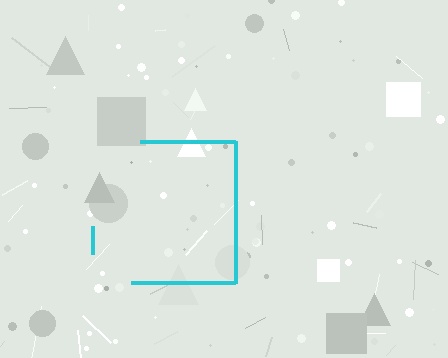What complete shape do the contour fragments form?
The contour fragments form a square.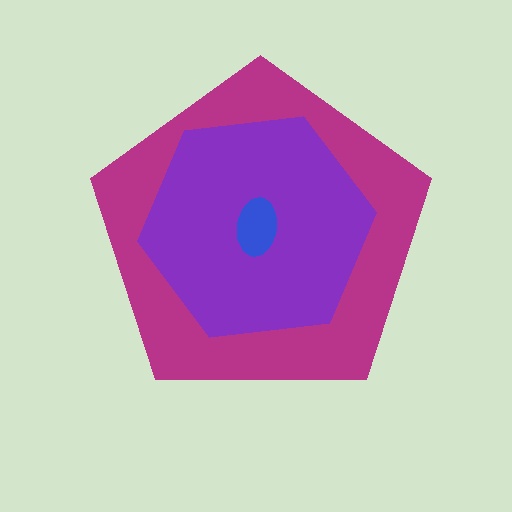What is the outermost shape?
The magenta pentagon.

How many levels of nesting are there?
3.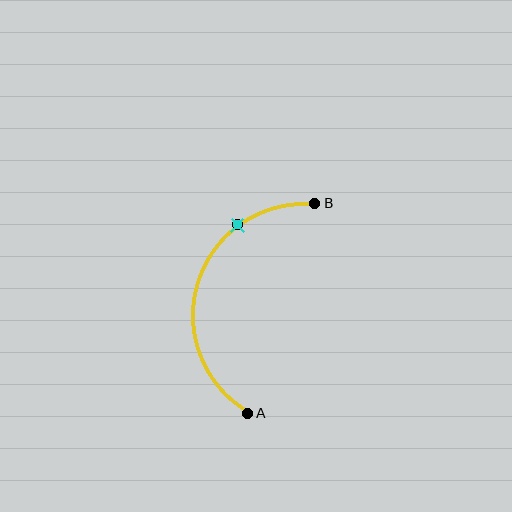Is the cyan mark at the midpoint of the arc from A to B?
No. The cyan mark lies on the arc but is closer to endpoint B. The arc midpoint would be at the point on the curve equidistant along the arc from both A and B.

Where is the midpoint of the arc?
The arc midpoint is the point on the curve farthest from the straight line joining A and B. It sits to the left of that line.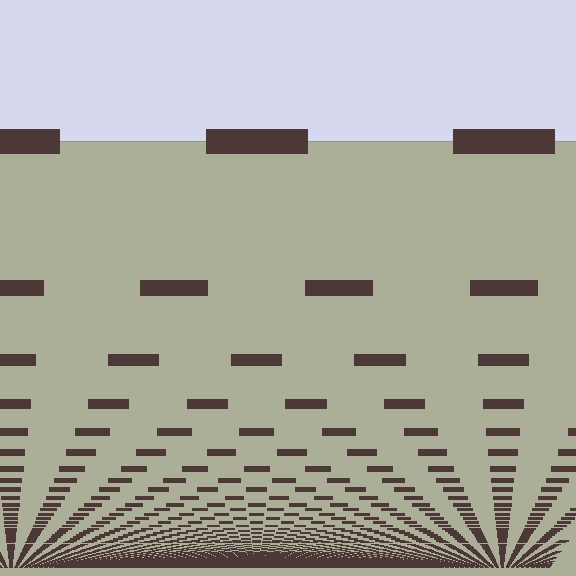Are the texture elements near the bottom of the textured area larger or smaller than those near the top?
Smaller. The gradient is inverted — elements near the bottom are smaller and denser.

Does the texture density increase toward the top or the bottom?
Density increases toward the bottom.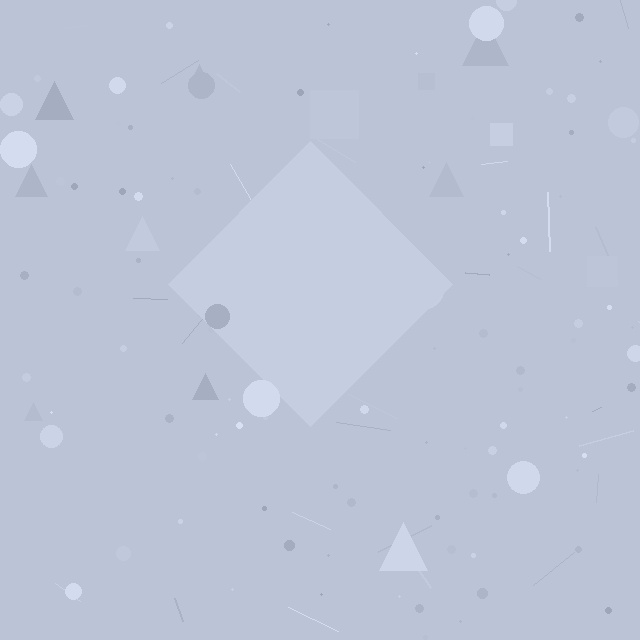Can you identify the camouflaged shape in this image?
The camouflaged shape is a diamond.